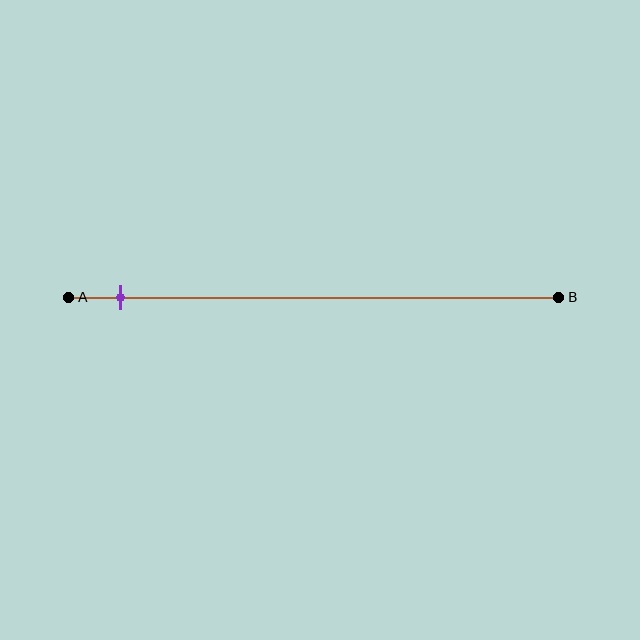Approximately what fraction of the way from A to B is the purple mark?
The purple mark is approximately 10% of the way from A to B.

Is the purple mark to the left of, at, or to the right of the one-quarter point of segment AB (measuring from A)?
The purple mark is to the left of the one-quarter point of segment AB.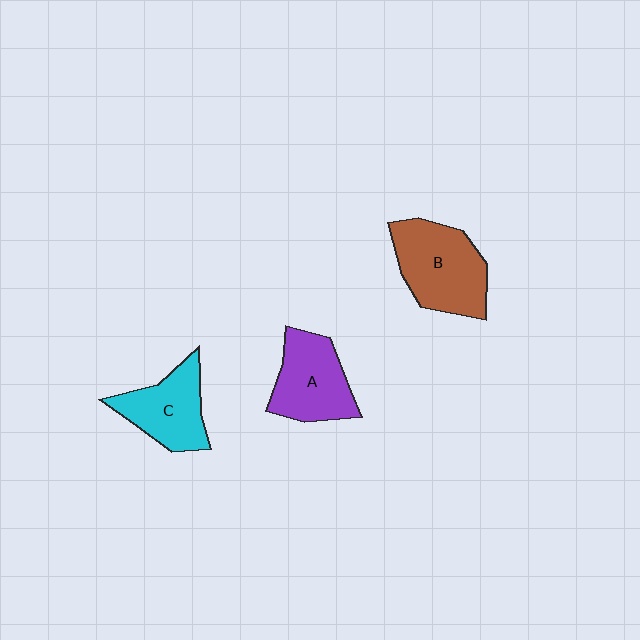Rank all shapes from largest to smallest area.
From largest to smallest: B (brown), A (purple), C (cyan).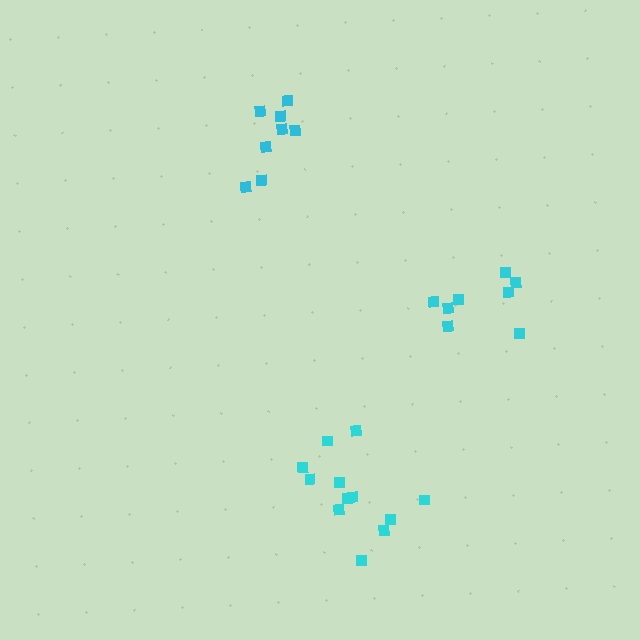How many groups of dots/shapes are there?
There are 3 groups.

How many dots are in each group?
Group 1: 8 dots, Group 2: 8 dots, Group 3: 12 dots (28 total).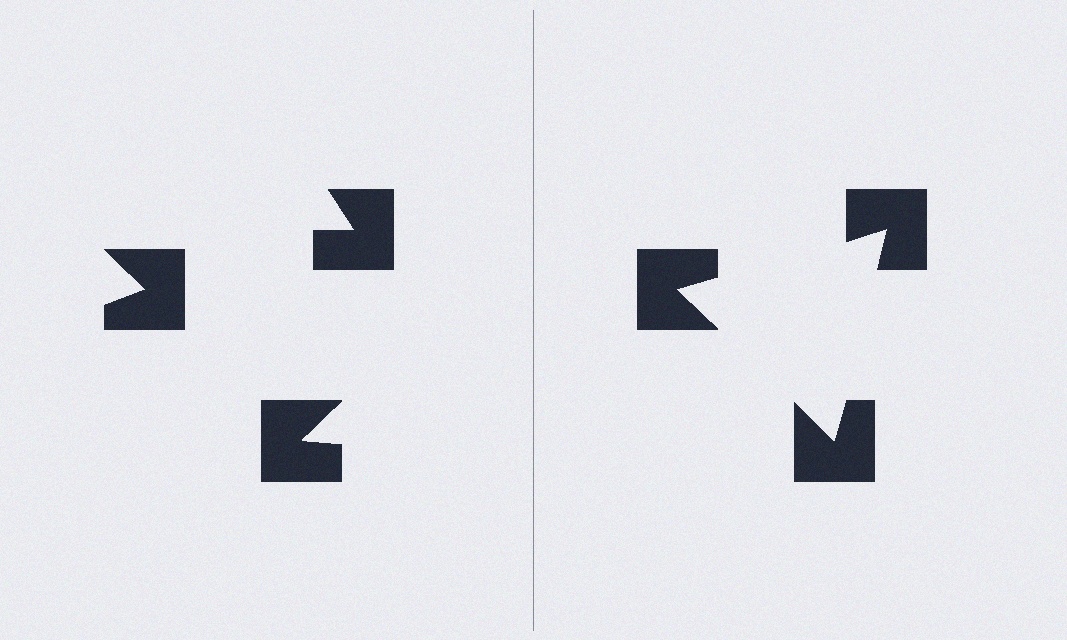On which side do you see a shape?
An illusory triangle appears on the right side. On the left side the wedge cuts are rotated, so no coherent shape forms.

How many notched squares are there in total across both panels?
6 — 3 on each side.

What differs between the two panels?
The notched squares are positioned identically on both sides; only the wedge orientations differ. On the right they align to a triangle; on the left they are misaligned.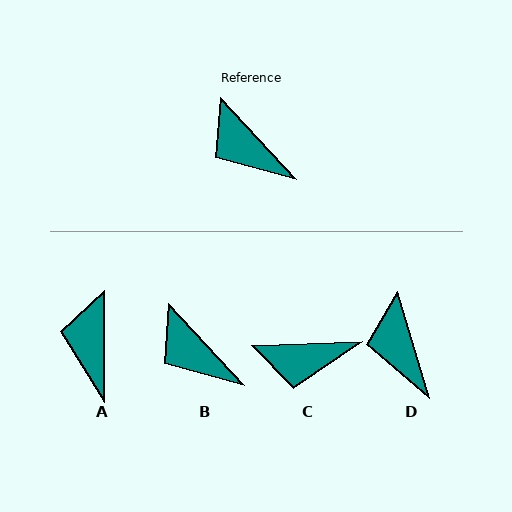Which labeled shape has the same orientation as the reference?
B.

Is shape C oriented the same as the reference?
No, it is off by about 49 degrees.